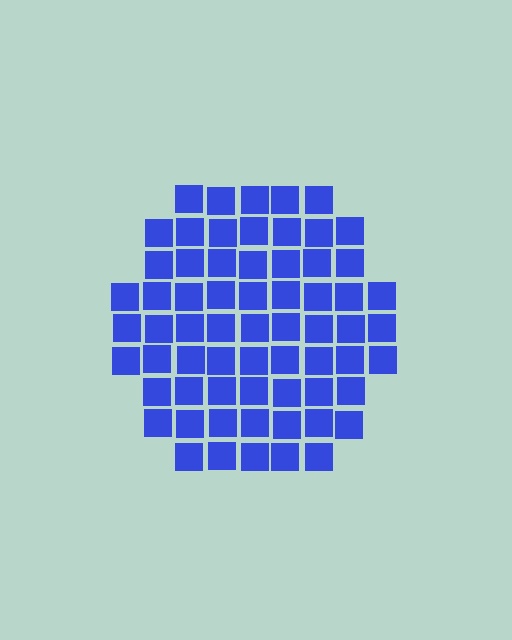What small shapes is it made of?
It is made of small squares.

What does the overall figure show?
The overall figure shows a hexagon.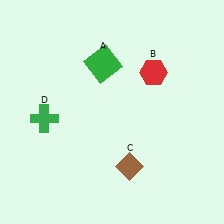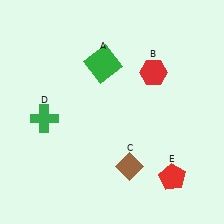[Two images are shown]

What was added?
A red pentagon (E) was added in Image 2.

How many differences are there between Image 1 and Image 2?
There is 1 difference between the two images.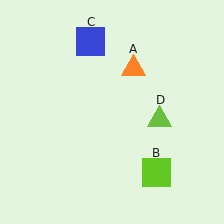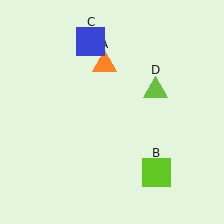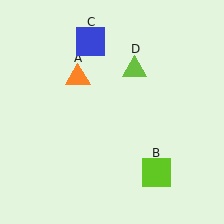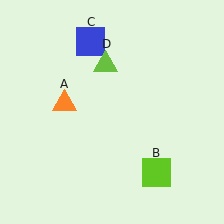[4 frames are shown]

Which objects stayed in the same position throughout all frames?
Lime square (object B) and blue square (object C) remained stationary.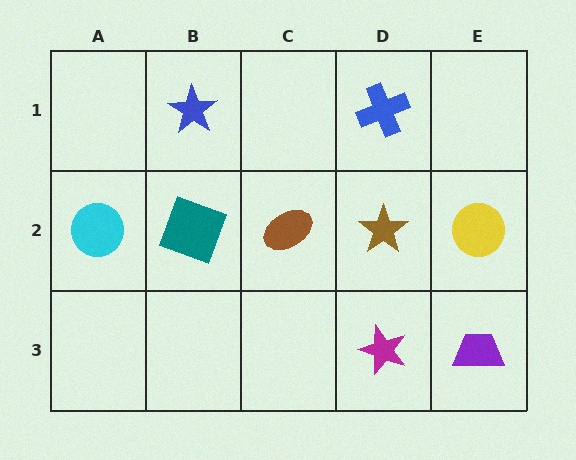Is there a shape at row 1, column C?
No, that cell is empty.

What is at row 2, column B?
A teal square.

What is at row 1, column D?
A blue cross.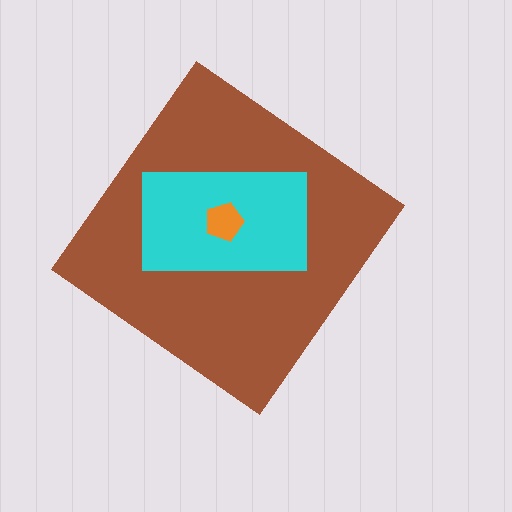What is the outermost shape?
The brown diamond.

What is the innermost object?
The orange pentagon.